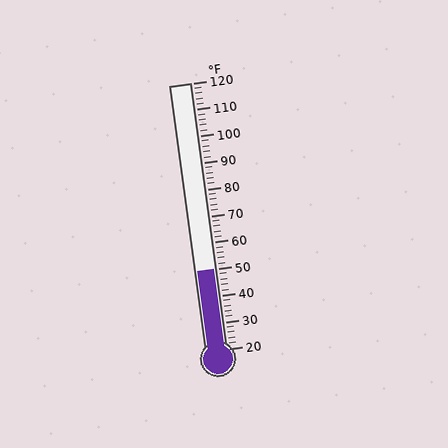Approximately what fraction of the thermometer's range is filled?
The thermometer is filled to approximately 30% of its range.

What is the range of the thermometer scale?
The thermometer scale ranges from 20°F to 120°F.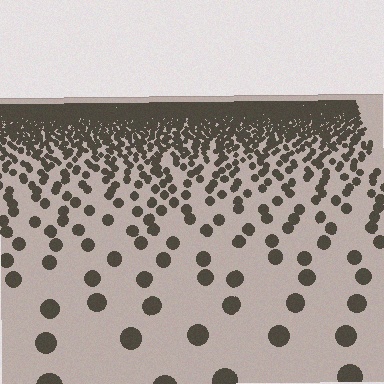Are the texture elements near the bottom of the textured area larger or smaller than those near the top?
Larger. Near the bottom, elements are closer to the viewer and appear at a bigger on-screen size.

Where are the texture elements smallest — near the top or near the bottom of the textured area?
Near the top.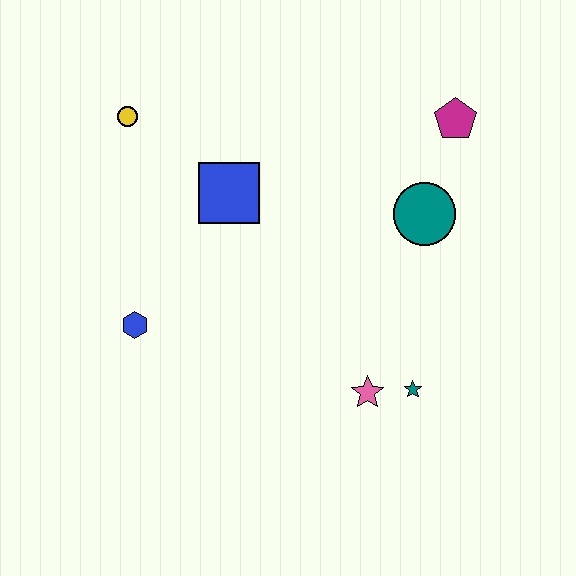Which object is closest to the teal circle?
The magenta pentagon is closest to the teal circle.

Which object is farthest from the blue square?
The teal star is farthest from the blue square.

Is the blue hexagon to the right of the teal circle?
No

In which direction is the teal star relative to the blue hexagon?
The teal star is to the right of the blue hexagon.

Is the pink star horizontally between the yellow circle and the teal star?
Yes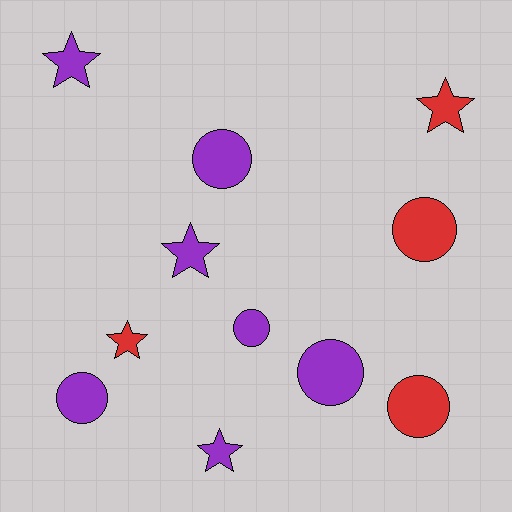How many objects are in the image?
There are 11 objects.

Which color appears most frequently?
Purple, with 7 objects.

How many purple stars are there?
There are 3 purple stars.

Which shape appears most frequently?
Circle, with 6 objects.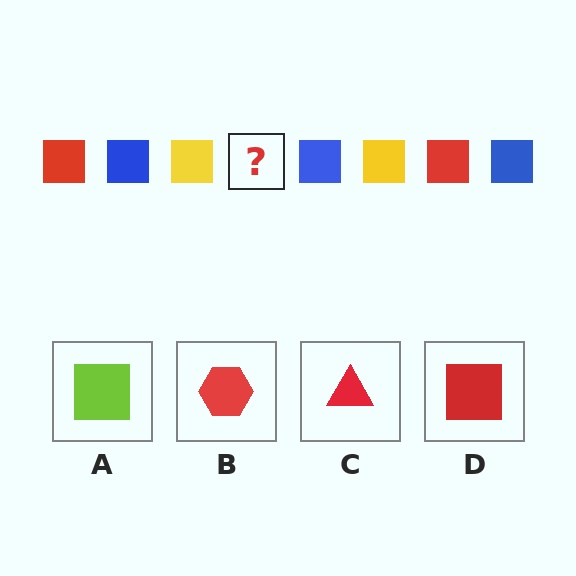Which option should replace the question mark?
Option D.